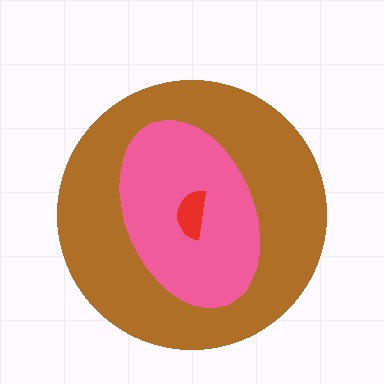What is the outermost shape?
The brown circle.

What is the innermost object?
The red semicircle.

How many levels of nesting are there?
3.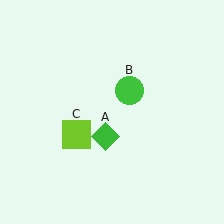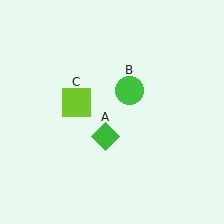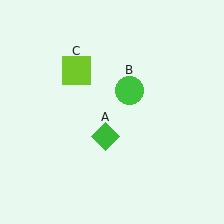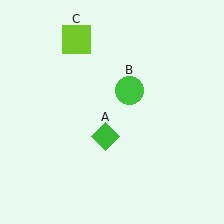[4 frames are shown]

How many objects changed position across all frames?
1 object changed position: lime square (object C).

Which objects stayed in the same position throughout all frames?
Green diamond (object A) and green circle (object B) remained stationary.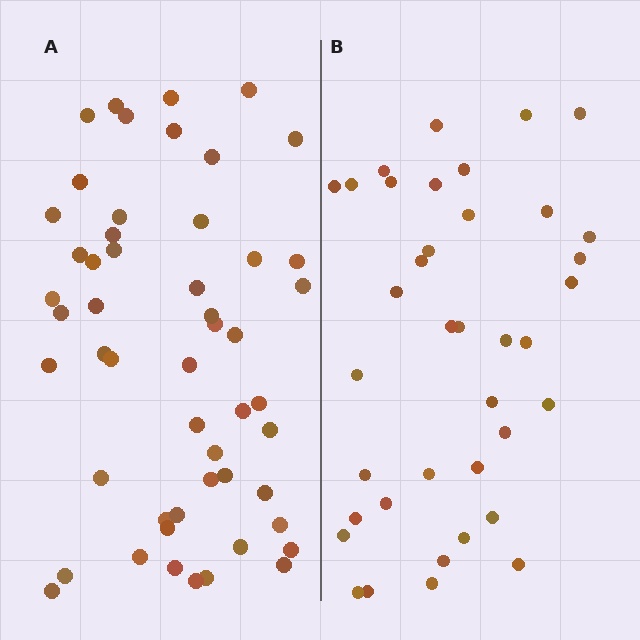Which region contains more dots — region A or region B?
Region A (the left region) has more dots.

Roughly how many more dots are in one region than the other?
Region A has approximately 15 more dots than region B.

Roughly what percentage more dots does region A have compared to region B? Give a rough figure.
About 35% more.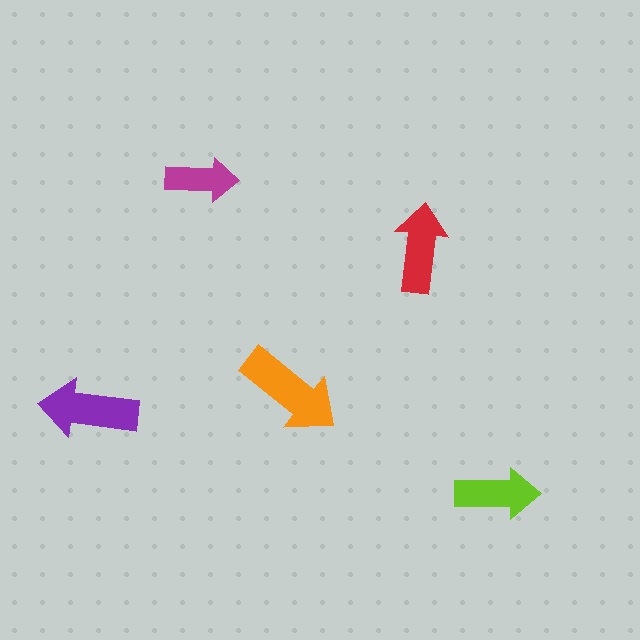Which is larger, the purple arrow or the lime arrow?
The purple one.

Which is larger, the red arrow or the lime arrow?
The red one.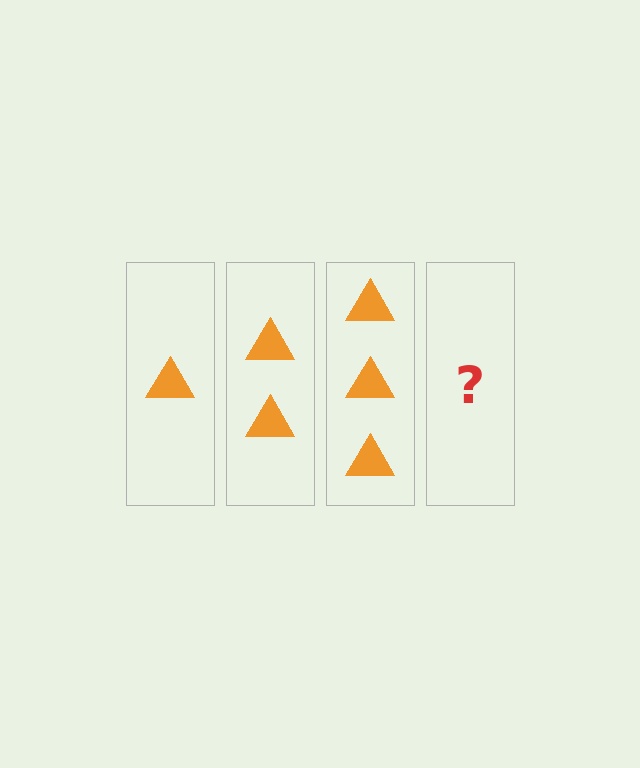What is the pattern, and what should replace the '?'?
The pattern is that each step adds one more triangle. The '?' should be 4 triangles.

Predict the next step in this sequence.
The next step is 4 triangles.